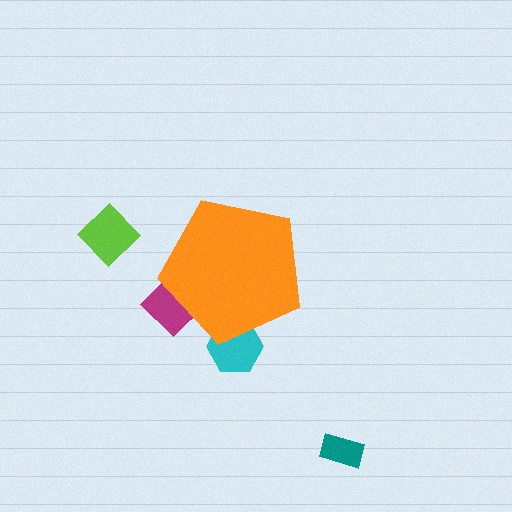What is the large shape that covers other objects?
An orange pentagon.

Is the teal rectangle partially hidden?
No, the teal rectangle is fully visible.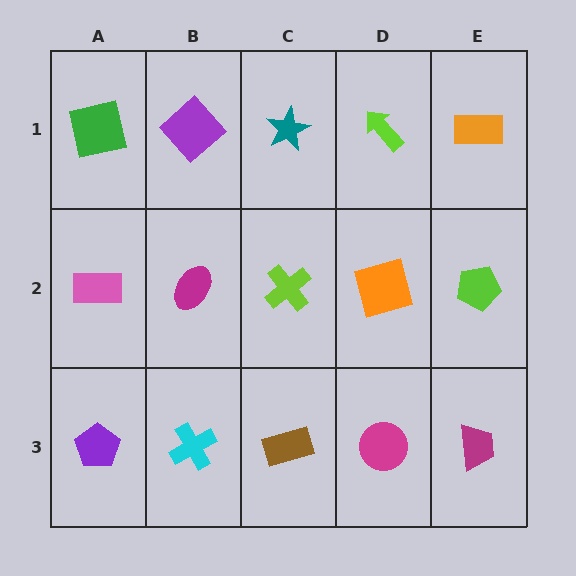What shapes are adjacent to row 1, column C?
A lime cross (row 2, column C), a purple diamond (row 1, column B), a lime arrow (row 1, column D).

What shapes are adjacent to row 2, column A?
A green square (row 1, column A), a purple pentagon (row 3, column A), a magenta ellipse (row 2, column B).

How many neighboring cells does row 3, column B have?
3.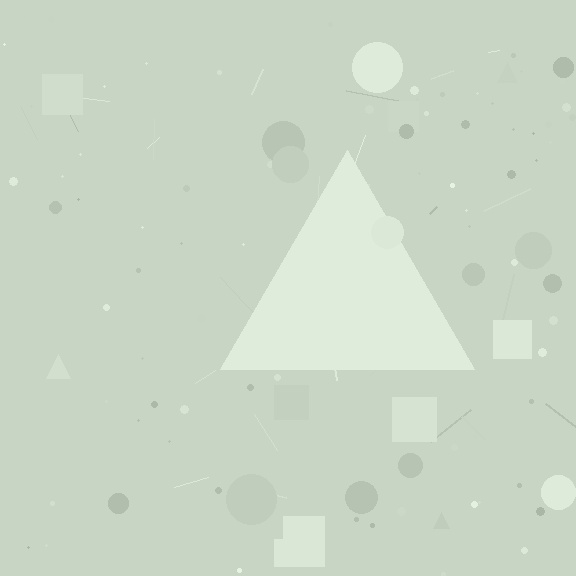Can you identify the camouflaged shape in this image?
The camouflaged shape is a triangle.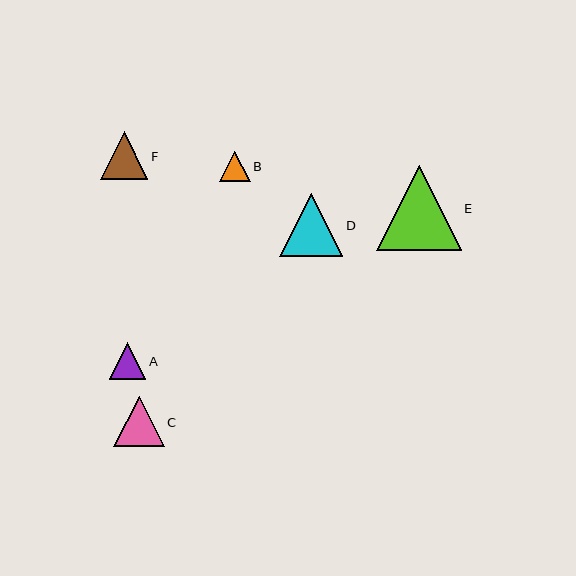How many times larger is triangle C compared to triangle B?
Triangle C is approximately 1.7 times the size of triangle B.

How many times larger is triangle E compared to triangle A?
Triangle E is approximately 2.3 times the size of triangle A.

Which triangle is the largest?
Triangle E is the largest with a size of approximately 84 pixels.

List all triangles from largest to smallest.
From largest to smallest: E, D, C, F, A, B.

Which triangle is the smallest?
Triangle B is the smallest with a size of approximately 30 pixels.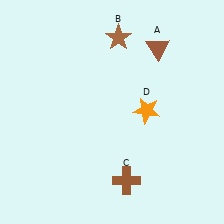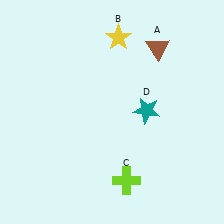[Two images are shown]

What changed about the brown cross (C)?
In Image 1, C is brown. In Image 2, it changed to lime.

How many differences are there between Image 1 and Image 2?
There are 3 differences between the two images.